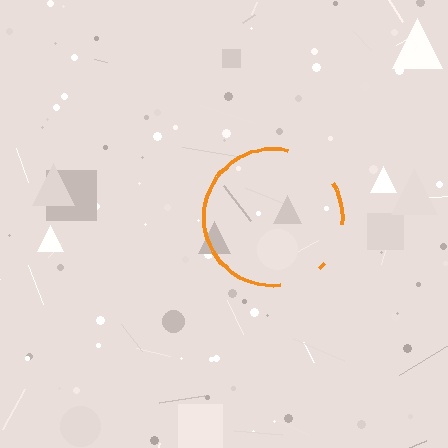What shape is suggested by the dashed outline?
The dashed outline suggests a circle.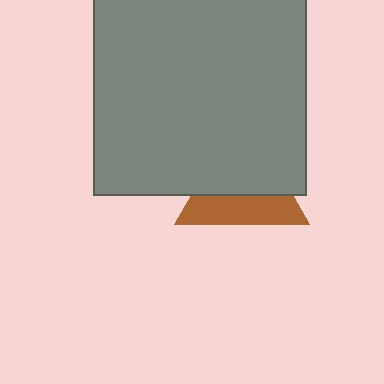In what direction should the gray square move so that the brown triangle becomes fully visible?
The gray square should move up. That is the shortest direction to clear the overlap and leave the brown triangle fully visible.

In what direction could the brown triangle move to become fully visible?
The brown triangle could move down. That would shift it out from behind the gray square entirely.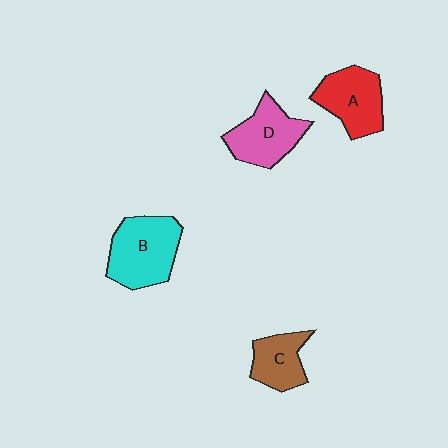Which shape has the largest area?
Shape B (cyan).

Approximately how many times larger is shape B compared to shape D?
Approximately 1.2 times.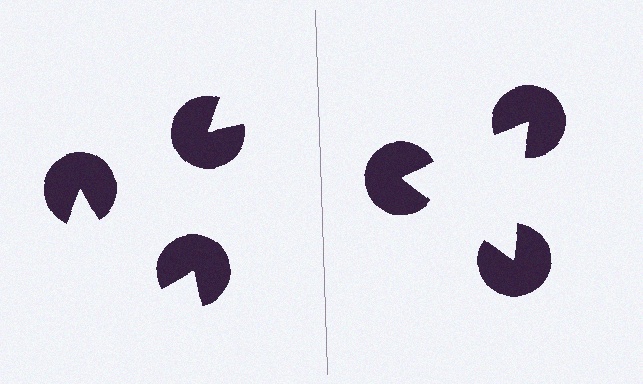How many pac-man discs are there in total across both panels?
6 — 3 on each side.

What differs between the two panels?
The pac-man discs are positioned identically on both sides; only the wedge orientations differ. On the right they align to a triangle; on the left they are misaligned.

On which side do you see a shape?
An illusory triangle appears on the right side. On the left side the wedge cuts are rotated, so no coherent shape forms.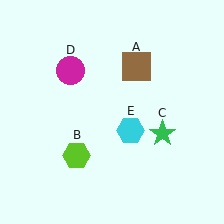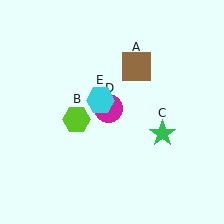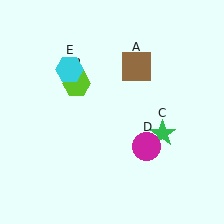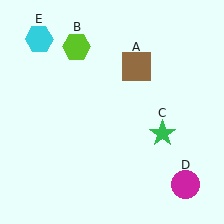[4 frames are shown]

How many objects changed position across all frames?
3 objects changed position: lime hexagon (object B), magenta circle (object D), cyan hexagon (object E).